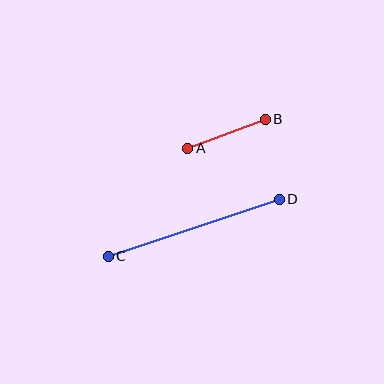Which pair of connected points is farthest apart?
Points C and D are farthest apart.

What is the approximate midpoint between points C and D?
The midpoint is at approximately (194, 228) pixels.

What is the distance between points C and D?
The distance is approximately 180 pixels.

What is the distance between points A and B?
The distance is approximately 83 pixels.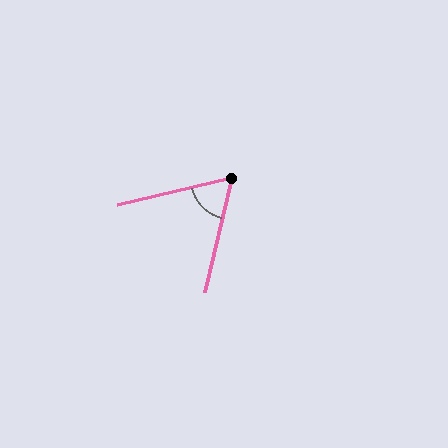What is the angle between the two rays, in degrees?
Approximately 64 degrees.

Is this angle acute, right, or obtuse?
It is acute.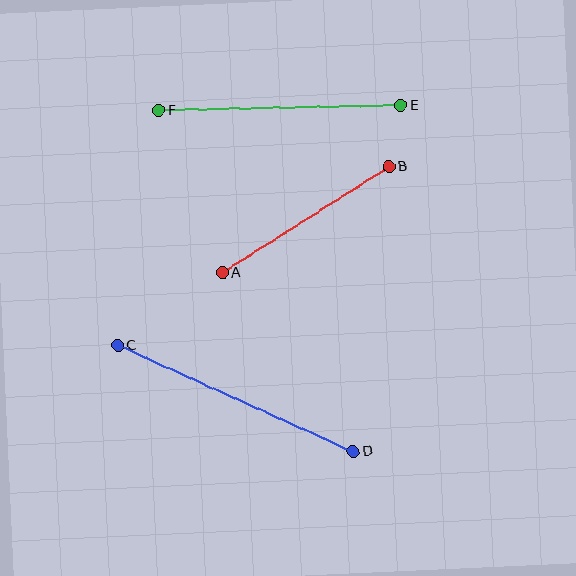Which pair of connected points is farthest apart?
Points C and D are farthest apart.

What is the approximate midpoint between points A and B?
The midpoint is at approximately (306, 220) pixels.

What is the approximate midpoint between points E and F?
The midpoint is at approximately (280, 108) pixels.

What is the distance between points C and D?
The distance is approximately 258 pixels.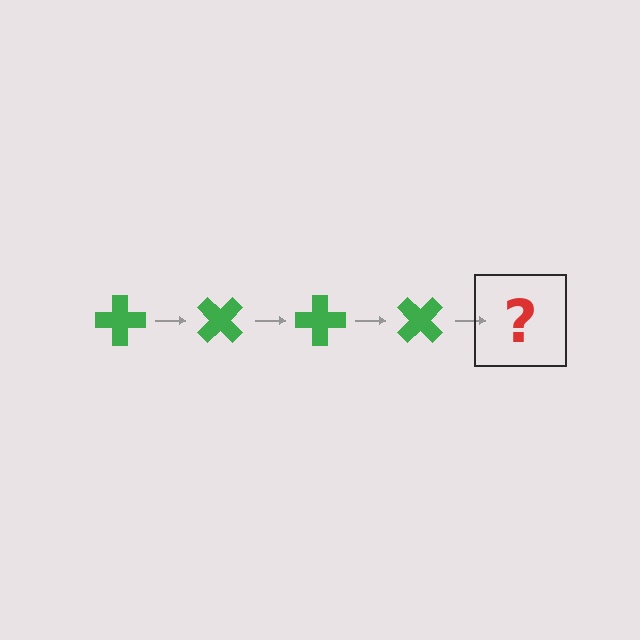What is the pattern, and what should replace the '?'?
The pattern is that the cross rotates 45 degrees each step. The '?' should be a green cross rotated 180 degrees.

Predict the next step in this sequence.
The next step is a green cross rotated 180 degrees.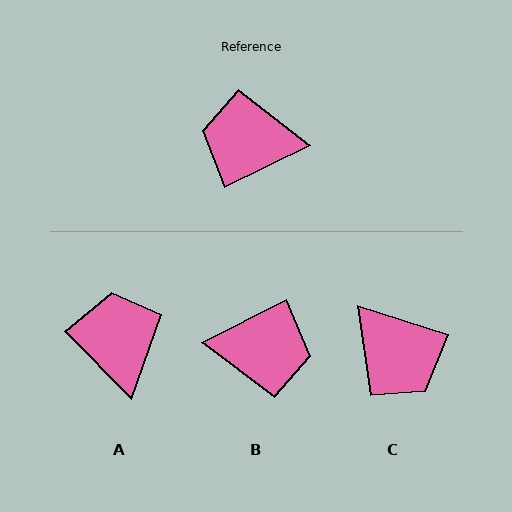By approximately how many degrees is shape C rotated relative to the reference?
Approximately 136 degrees counter-clockwise.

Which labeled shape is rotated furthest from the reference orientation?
B, about 180 degrees away.